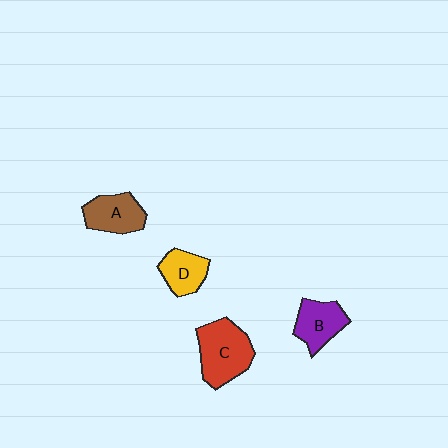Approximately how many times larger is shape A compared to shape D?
Approximately 1.2 times.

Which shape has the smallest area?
Shape D (yellow).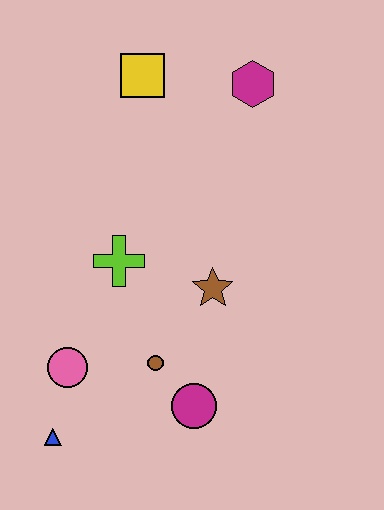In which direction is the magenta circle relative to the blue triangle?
The magenta circle is to the right of the blue triangle.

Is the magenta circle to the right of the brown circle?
Yes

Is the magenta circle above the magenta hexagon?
No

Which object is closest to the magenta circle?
The brown circle is closest to the magenta circle.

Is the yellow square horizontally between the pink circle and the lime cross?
No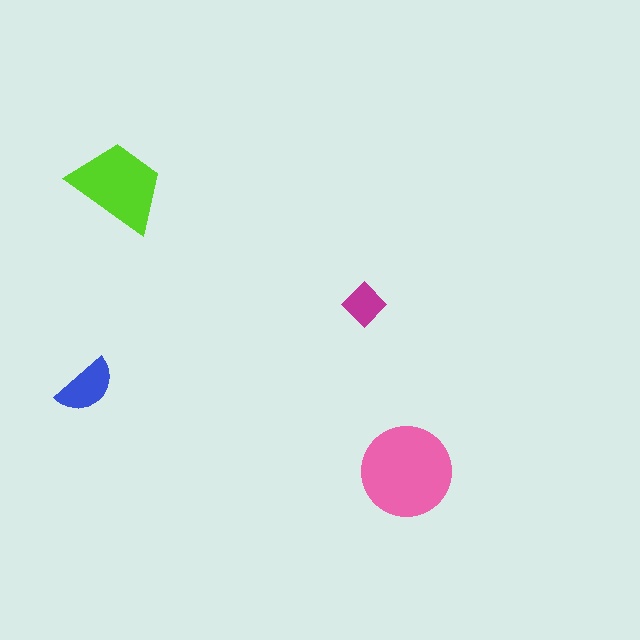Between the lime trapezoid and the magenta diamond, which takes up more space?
The lime trapezoid.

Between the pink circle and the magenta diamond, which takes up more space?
The pink circle.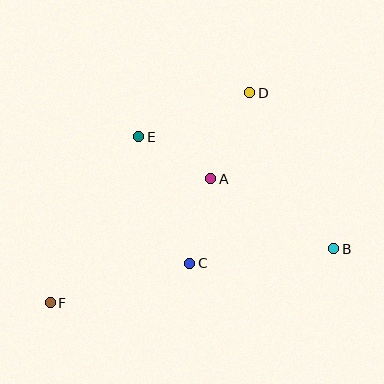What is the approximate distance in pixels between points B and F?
The distance between B and F is approximately 289 pixels.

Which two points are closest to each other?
Points A and E are closest to each other.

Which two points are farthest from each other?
Points D and F are farthest from each other.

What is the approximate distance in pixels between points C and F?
The distance between C and F is approximately 145 pixels.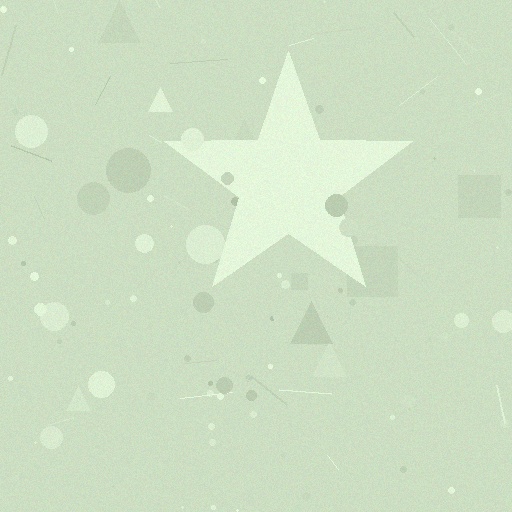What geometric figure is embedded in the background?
A star is embedded in the background.